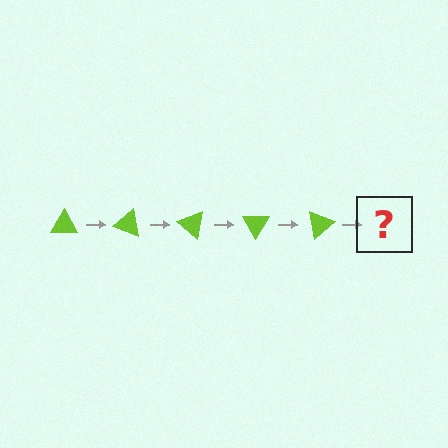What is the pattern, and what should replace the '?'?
The pattern is that the triangle rotates 20 degrees each step. The '?' should be a lime triangle rotated 100 degrees.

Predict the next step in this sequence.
The next step is a lime triangle rotated 100 degrees.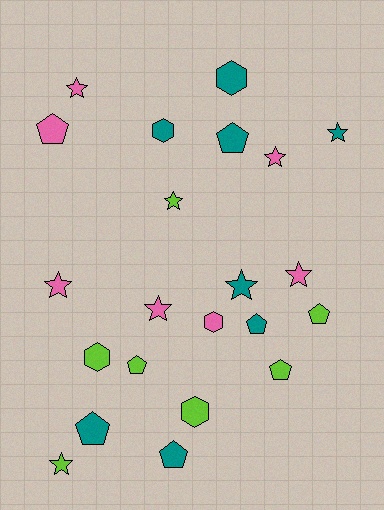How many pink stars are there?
There are 5 pink stars.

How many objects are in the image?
There are 22 objects.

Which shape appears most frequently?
Star, with 9 objects.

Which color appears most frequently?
Teal, with 8 objects.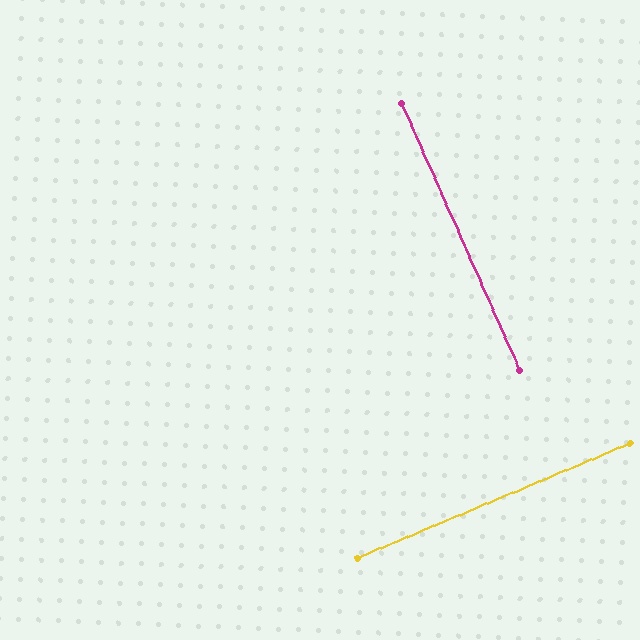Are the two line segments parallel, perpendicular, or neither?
Perpendicular — they meet at approximately 89°.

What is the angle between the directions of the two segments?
Approximately 89 degrees.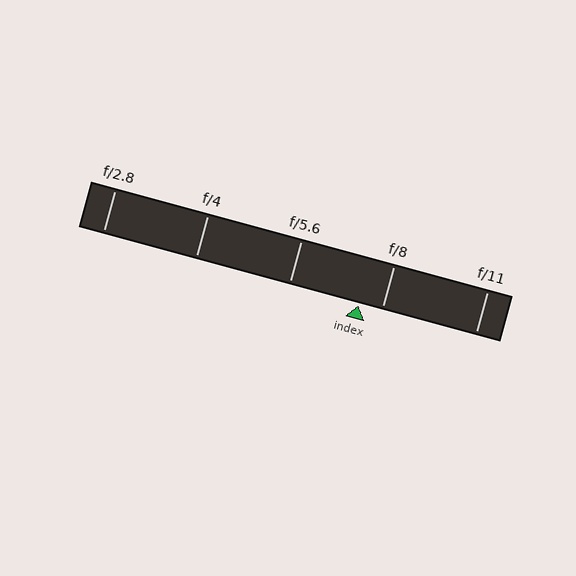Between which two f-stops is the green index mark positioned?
The index mark is between f/5.6 and f/8.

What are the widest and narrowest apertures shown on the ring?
The widest aperture shown is f/2.8 and the narrowest is f/11.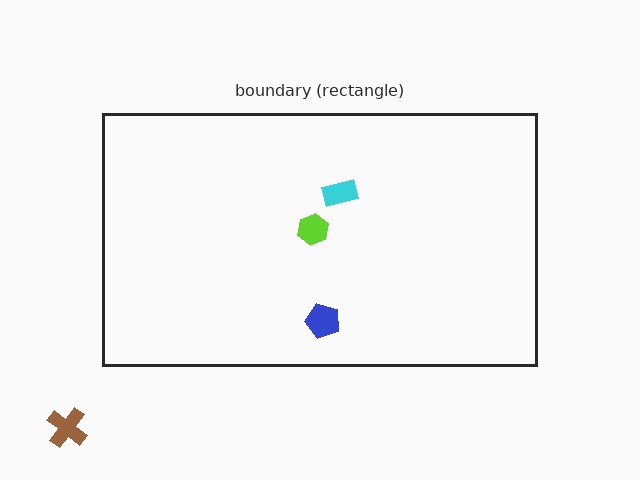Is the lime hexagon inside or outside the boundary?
Inside.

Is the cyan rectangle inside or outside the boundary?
Inside.